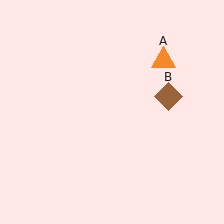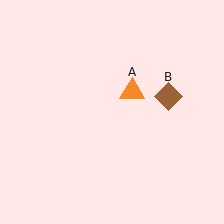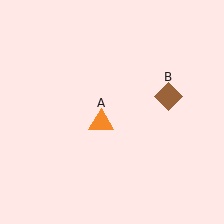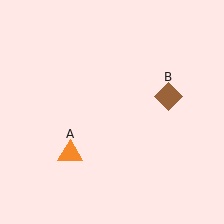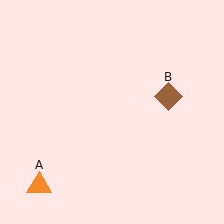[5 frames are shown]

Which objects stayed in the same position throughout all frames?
Brown diamond (object B) remained stationary.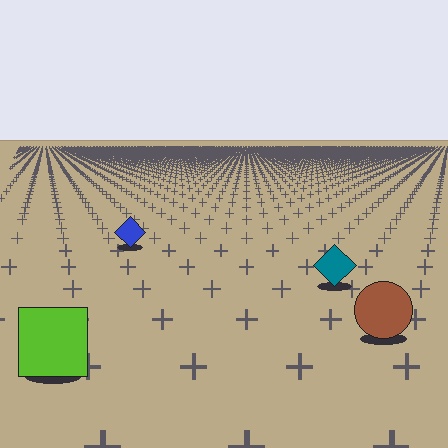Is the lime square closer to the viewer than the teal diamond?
Yes. The lime square is closer — you can tell from the texture gradient: the ground texture is coarser near it.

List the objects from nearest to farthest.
From nearest to farthest: the lime square, the brown circle, the teal diamond, the blue diamond.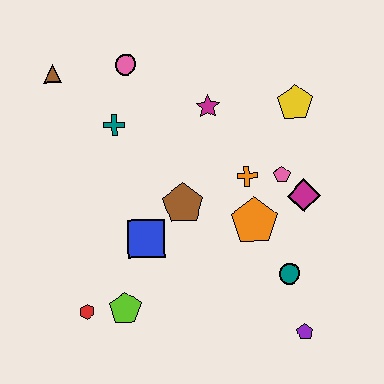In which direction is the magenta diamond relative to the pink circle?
The magenta diamond is to the right of the pink circle.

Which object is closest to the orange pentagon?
The orange cross is closest to the orange pentagon.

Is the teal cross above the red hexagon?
Yes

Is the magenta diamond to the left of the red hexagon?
No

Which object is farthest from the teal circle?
The brown triangle is farthest from the teal circle.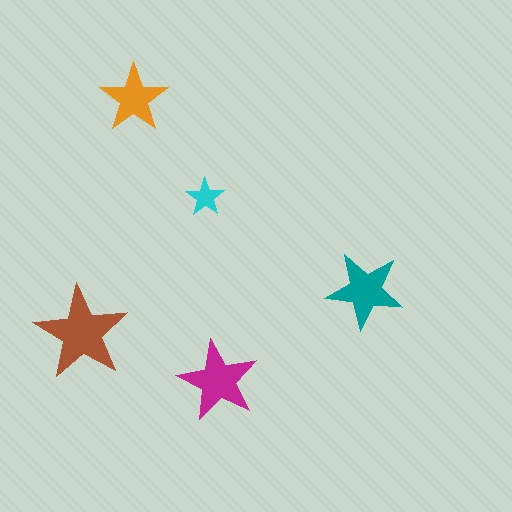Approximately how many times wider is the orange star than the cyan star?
About 2 times wider.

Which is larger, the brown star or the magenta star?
The brown one.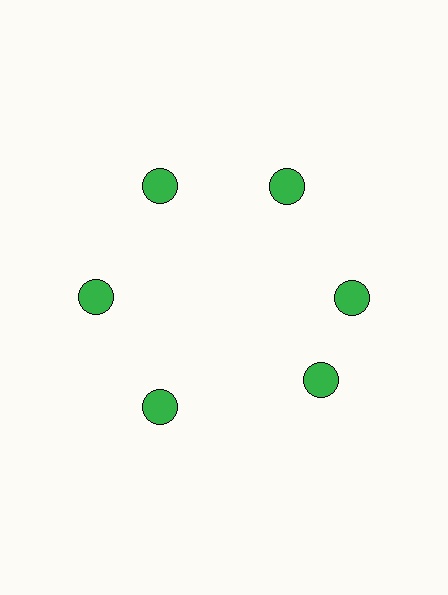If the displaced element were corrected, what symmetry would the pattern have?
It would have 6-fold rotational symmetry — the pattern would map onto itself every 60 degrees.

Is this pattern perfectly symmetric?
No. The 6 green circles are arranged in a ring, but one element near the 5 o'clock position is rotated out of alignment along the ring, breaking the 6-fold rotational symmetry.